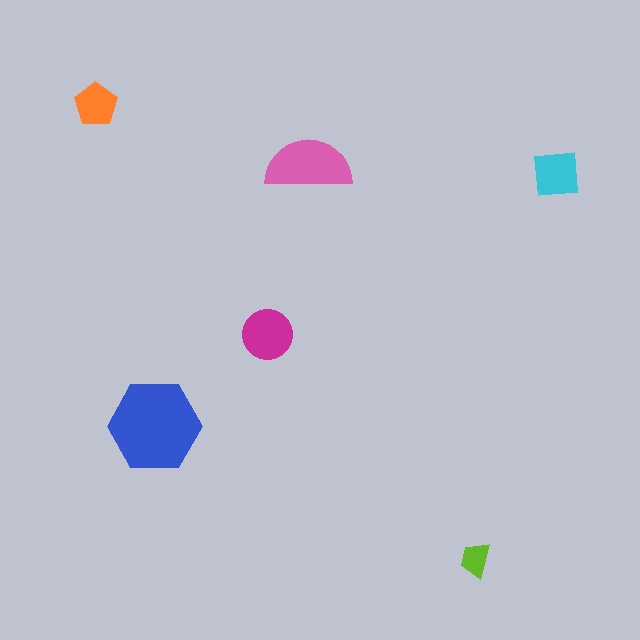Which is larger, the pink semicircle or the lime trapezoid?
The pink semicircle.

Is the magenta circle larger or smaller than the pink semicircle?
Smaller.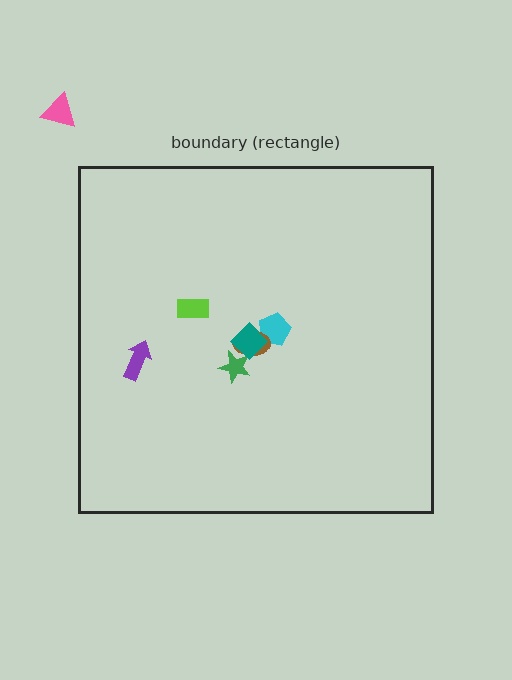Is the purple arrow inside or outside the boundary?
Inside.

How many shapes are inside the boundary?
6 inside, 1 outside.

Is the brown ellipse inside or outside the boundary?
Inside.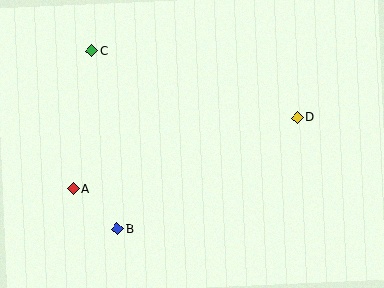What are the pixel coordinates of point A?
Point A is at (73, 189).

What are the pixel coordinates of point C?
Point C is at (91, 51).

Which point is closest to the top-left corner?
Point C is closest to the top-left corner.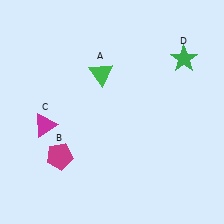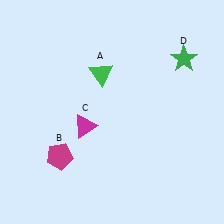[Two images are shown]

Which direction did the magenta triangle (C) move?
The magenta triangle (C) moved right.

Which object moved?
The magenta triangle (C) moved right.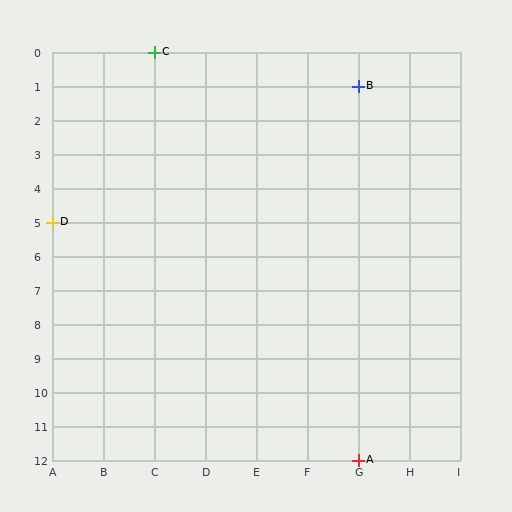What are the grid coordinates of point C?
Point C is at grid coordinates (C, 0).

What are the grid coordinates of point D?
Point D is at grid coordinates (A, 5).